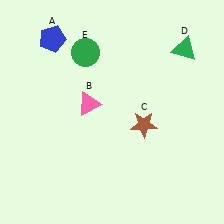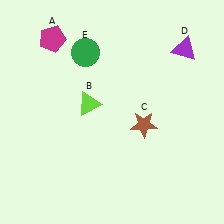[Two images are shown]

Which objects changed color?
A changed from blue to magenta. B changed from pink to lime. D changed from green to purple.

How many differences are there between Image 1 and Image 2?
There are 3 differences between the two images.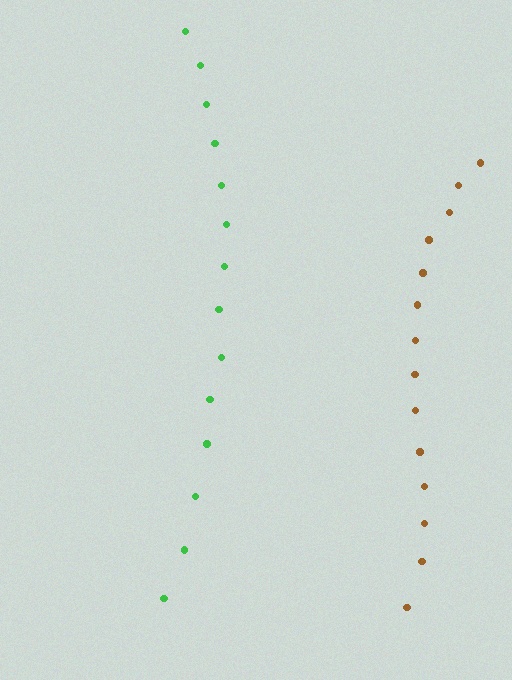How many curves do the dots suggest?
There are 2 distinct paths.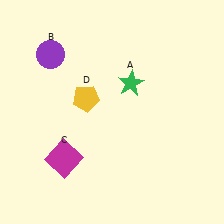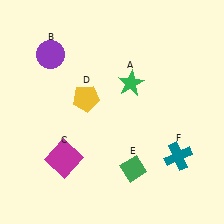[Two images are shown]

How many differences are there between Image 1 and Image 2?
There are 2 differences between the two images.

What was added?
A green diamond (E), a teal cross (F) were added in Image 2.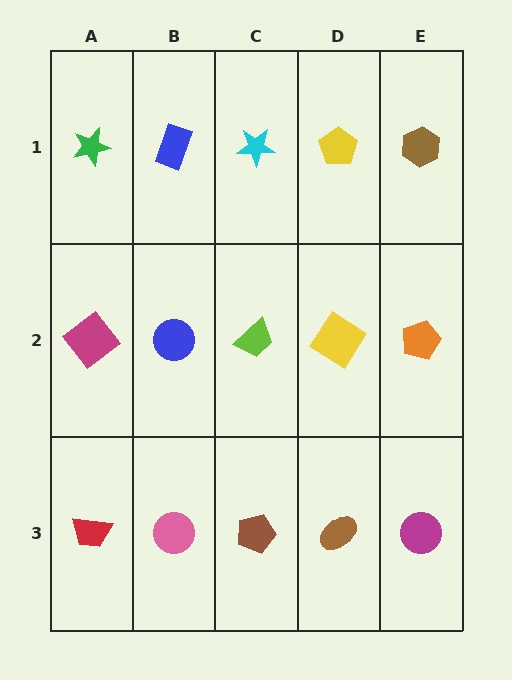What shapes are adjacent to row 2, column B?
A blue rectangle (row 1, column B), a pink circle (row 3, column B), a magenta diamond (row 2, column A), a lime trapezoid (row 2, column C).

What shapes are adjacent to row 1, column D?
A yellow diamond (row 2, column D), a cyan star (row 1, column C), a brown hexagon (row 1, column E).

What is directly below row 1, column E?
An orange pentagon.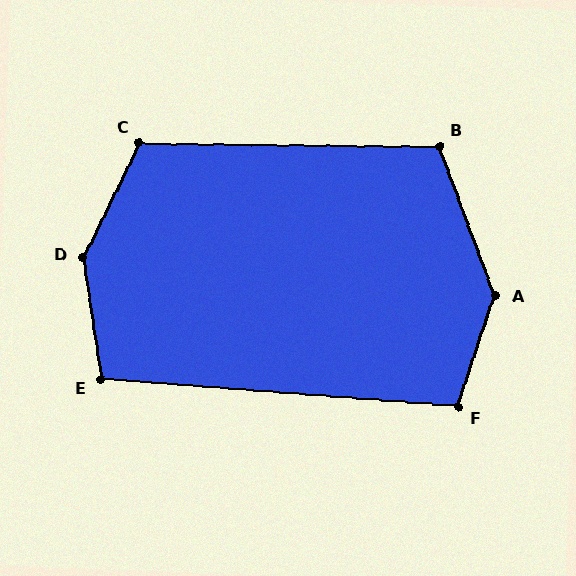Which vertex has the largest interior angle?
D, at approximately 145 degrees.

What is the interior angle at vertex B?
Approximately 111 degrees (obtuse).